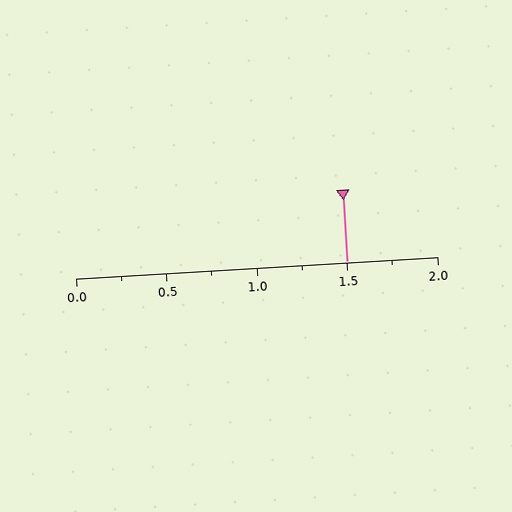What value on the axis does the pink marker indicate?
The marker indicates approximately 1.5.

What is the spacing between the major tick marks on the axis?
The major ticks are spaced 0.5 apart.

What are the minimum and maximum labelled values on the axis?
The axis runs from 0.0 to 2.0.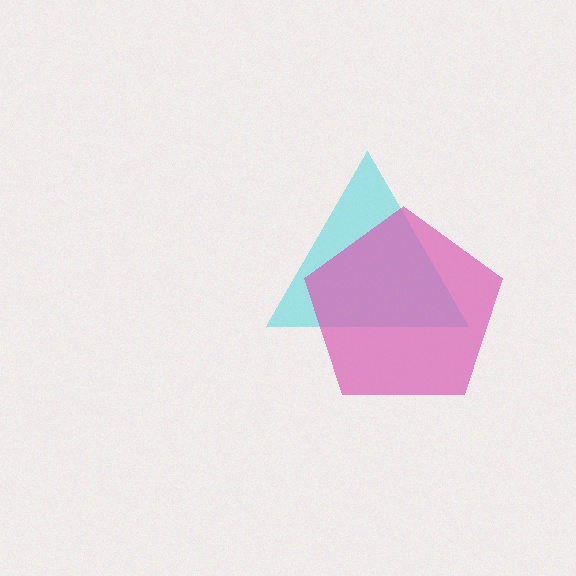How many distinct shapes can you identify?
There are 2 distinct shapes: a cyan triangle, a pink pentagon.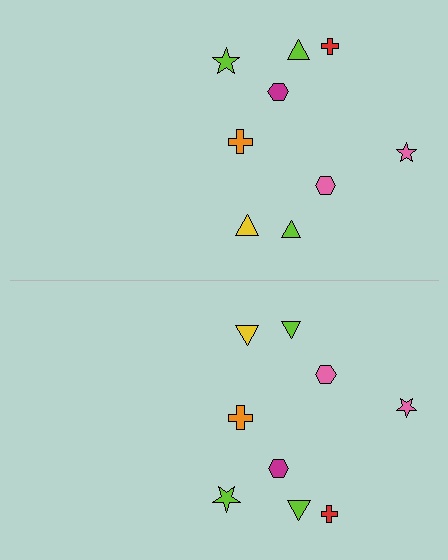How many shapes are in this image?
There are 18 shapes in this image.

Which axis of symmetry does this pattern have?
The pattern has a horizontal axis of symmetry running through the center of the image.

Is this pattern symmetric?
Yes, this pattern has bilateral (reflection) symmetry.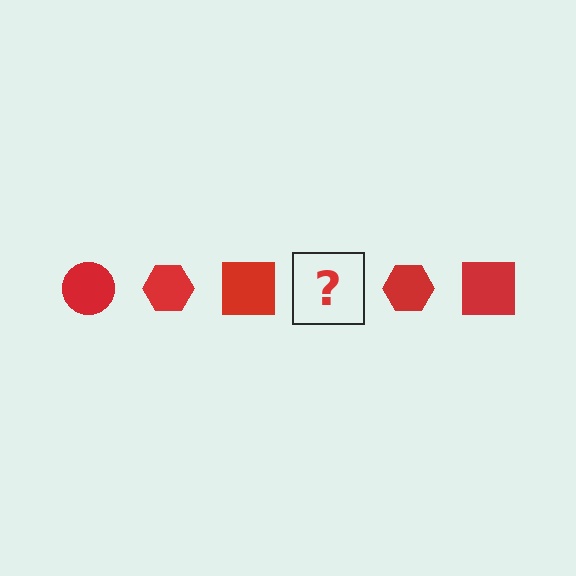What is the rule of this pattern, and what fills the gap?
The rule is that the pattern cycles through circle, hexagon, square shapes in red. The gap should be filled with a red circle.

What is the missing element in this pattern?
The missing element is a red circle.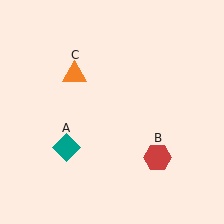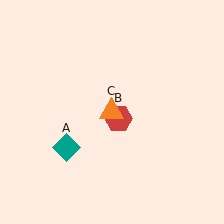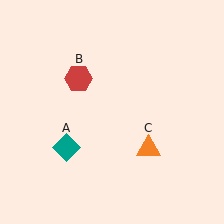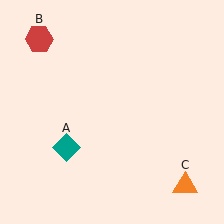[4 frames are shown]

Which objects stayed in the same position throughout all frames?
Teal diamond (object A) remained stationary.